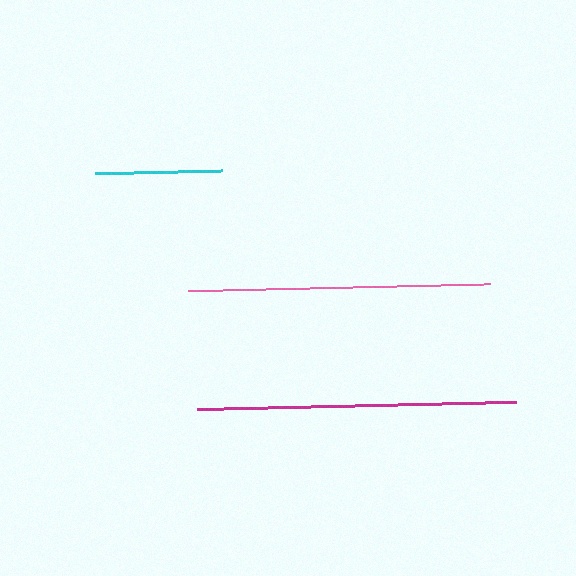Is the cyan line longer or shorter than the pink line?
The pink line is longer than the cyan line.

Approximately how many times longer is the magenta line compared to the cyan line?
The magenta line is approximately 2.5 times the length of the cyan line.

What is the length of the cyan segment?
The cyan segment is approximately 128 pixels long.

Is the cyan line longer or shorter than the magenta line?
The magenta line is longer than the cyan line.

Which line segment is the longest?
The magenta line is the longest at approximately 320 pixels.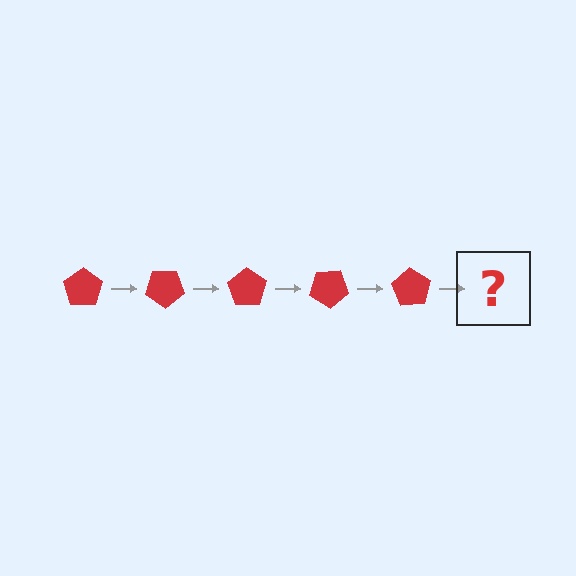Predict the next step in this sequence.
The next step is a red pentagon rotated 175 degrees.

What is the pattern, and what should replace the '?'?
The pattern is that the pentagon rotates 35 degrees each step. The '?' should be a red pentagon rotated 175 degrees.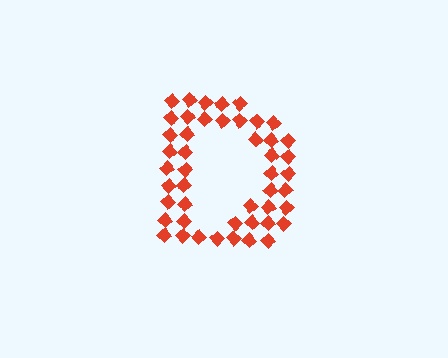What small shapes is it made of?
It is made of small diamonds.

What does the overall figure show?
The overall figure shows the letter D.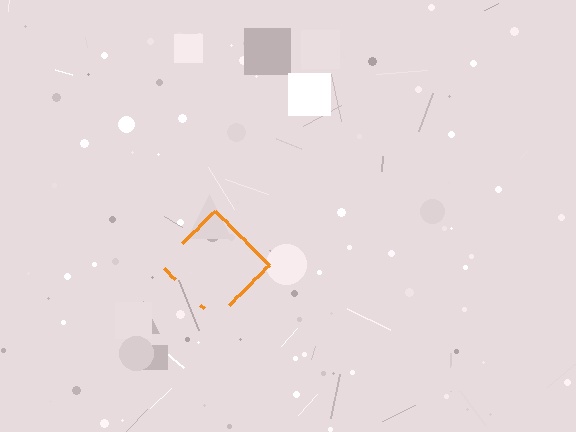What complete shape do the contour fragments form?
The contour fragments form a diamond.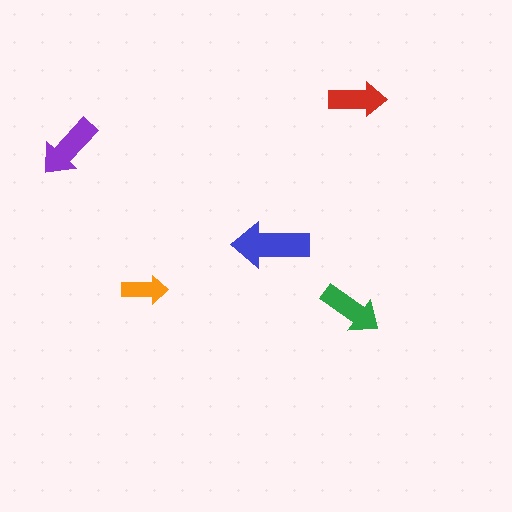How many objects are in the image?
There are 5 objects in the image.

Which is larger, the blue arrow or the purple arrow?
The blue one.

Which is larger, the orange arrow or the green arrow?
The green one.